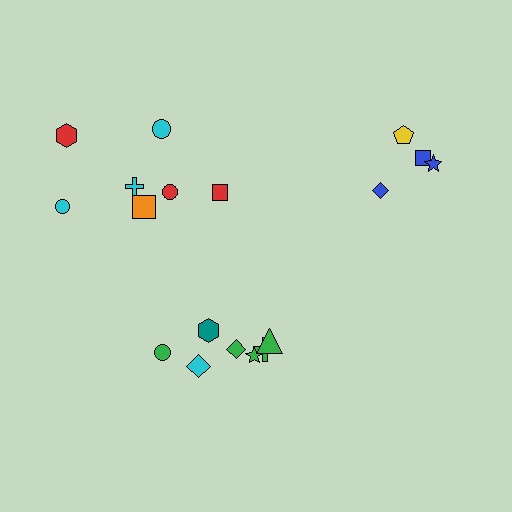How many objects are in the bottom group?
There are 7 objects.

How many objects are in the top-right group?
There are 4 objects.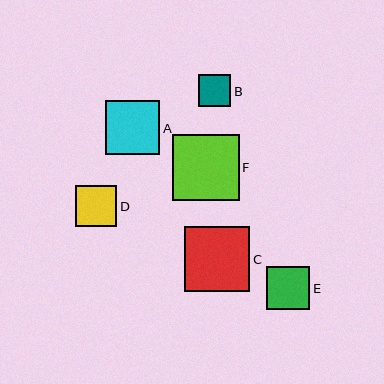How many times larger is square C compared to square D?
Square C is approximately 1.6 times the size of square D.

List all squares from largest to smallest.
From largest to smallest: F, C, A, E, D, B.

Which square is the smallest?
Square B is the smallest with a size of approximately 32 pixels.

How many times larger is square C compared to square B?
Square C is approximately 2.0 times the size of square B.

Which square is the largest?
Square F is the largest with a size of approximately 67 pixels.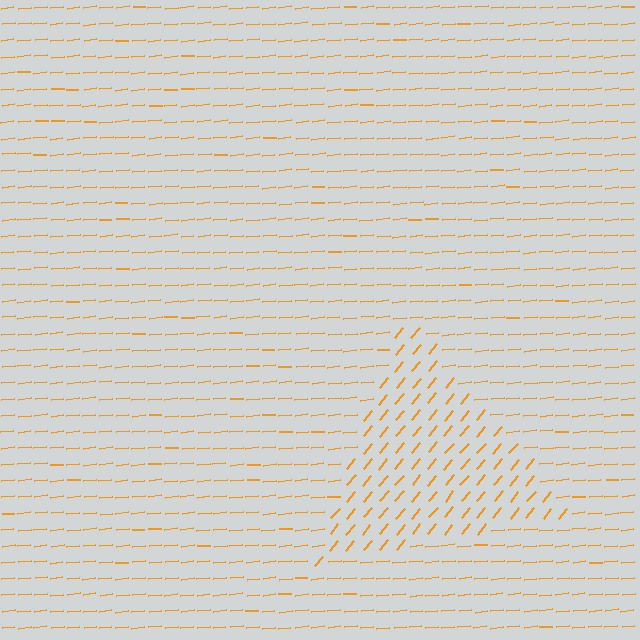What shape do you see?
I see a triangle.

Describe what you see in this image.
The image is filled with small orange line segments. A triangle region in the image has lines oriented differently from the surrounding lines, creating a visible texture boundary.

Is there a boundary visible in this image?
Yes, there is a texture boundary formed by a change in line orientation.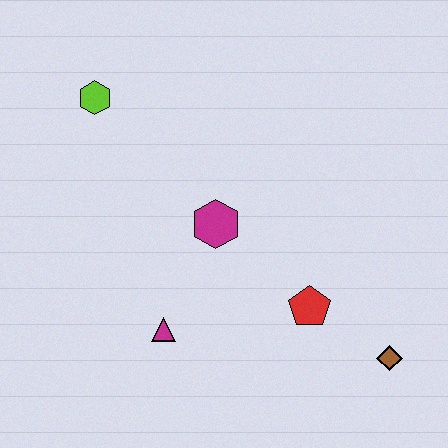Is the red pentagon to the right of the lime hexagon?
Yes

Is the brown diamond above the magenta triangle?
No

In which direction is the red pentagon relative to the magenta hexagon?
The red pentagon is to the right of the magenta hexagon.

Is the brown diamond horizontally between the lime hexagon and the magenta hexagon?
No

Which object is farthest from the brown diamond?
The lime hexagon is farthest from the brown diamond.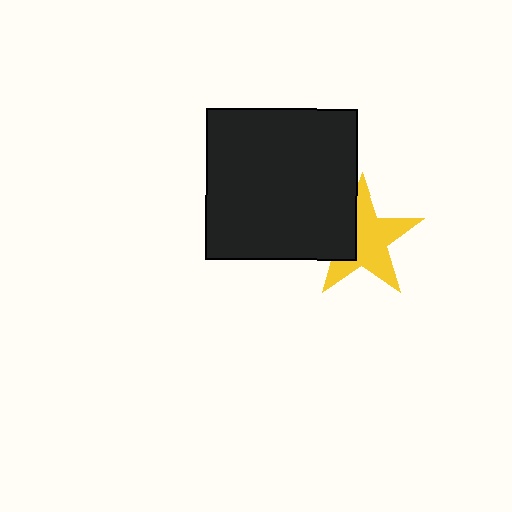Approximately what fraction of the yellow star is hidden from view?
Roughly 33% of the yellow star is hidden behind the black square.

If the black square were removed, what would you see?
You would see the complete yellow star.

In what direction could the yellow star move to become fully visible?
The yellow star could move right. That would shift it out from behind the black square entirely.